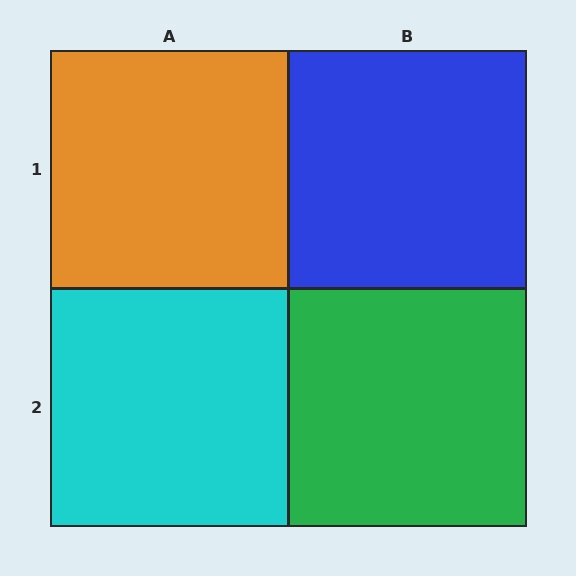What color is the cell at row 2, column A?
Cyan.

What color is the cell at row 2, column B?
Green.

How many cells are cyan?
1 cell is cyan.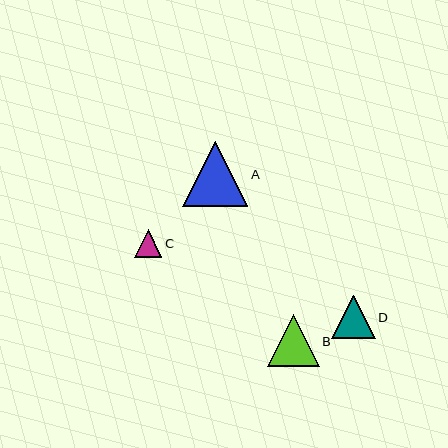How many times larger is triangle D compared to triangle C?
Triangle D is approximately 1.6 times the size of triangle C.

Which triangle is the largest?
Triangle A is the largest with a size of approximately 65 pixels.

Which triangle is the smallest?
Triangle C is the smallest with a size of approximately 27 pixels.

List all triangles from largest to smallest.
From largest to smallest: A, B, D, C.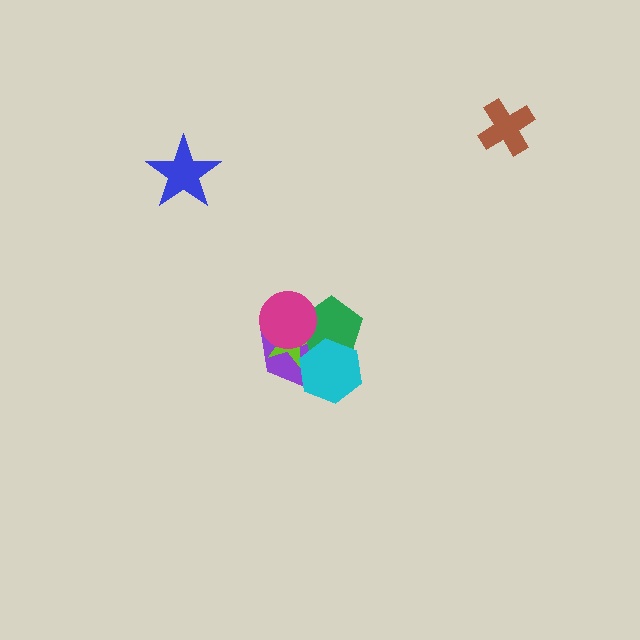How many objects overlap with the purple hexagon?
4 objects overlap with the purple hexagon.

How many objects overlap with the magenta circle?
3 objects overlap with the magenta circle.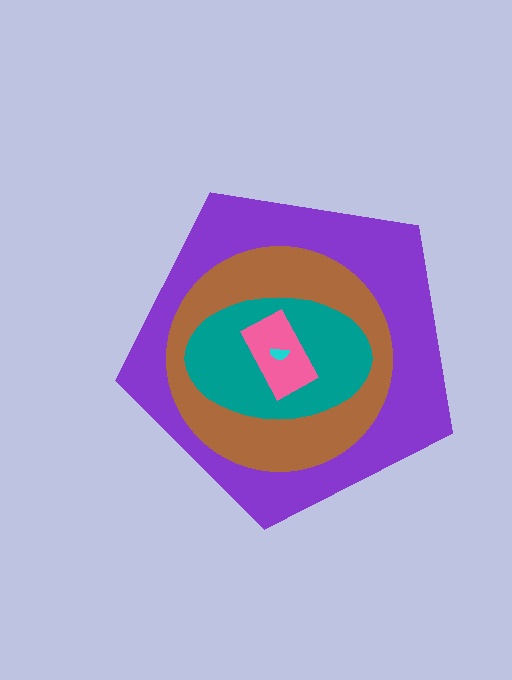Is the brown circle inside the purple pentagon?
Yes.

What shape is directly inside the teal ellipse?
The pink rectangle.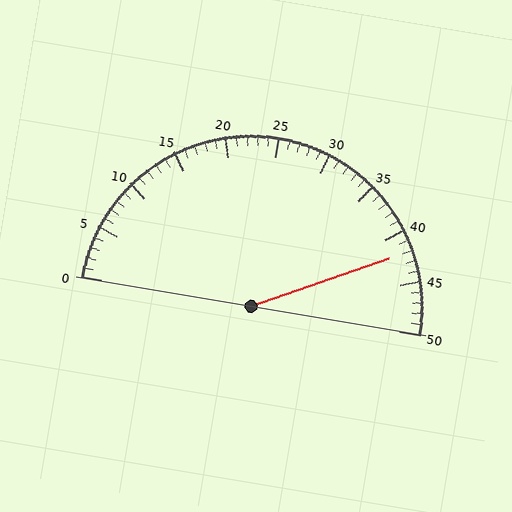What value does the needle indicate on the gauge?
The needle indicates approximately 42.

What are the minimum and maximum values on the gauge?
The gauge ranges from 0 to 50.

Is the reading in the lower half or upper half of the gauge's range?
The reading is in the upper half of the range (0 to 50).